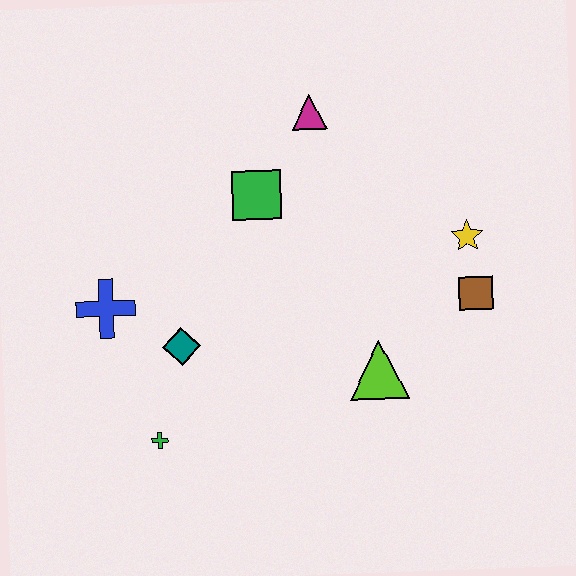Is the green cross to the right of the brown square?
No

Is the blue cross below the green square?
Yes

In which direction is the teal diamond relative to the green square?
The teal diamond is below the green square.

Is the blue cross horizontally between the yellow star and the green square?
No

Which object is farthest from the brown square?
The blue cross is farthest from the brown square.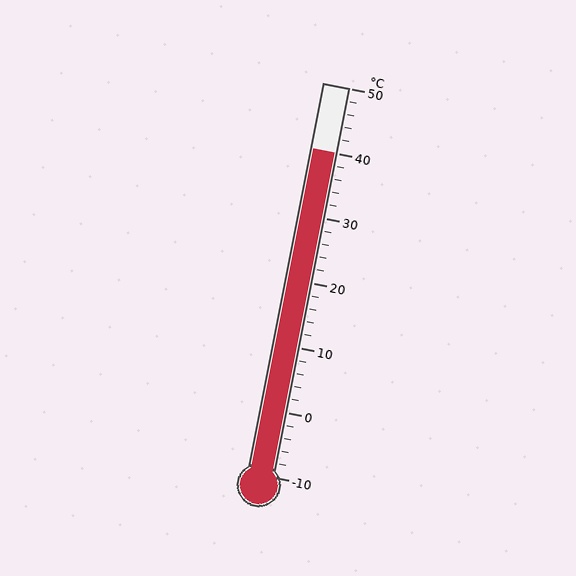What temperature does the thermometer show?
The thermometer shows approximately 40°C.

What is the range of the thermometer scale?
The thermometer scale ranges from -10°C to 50°C.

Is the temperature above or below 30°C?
The temperature is above 30°C.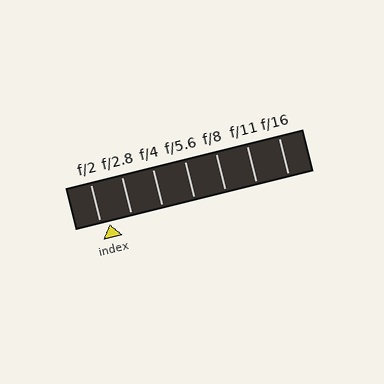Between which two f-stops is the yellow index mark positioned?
The index mark is between f/2 and f/2.8.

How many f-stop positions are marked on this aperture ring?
There are 7 f-stop positions marked.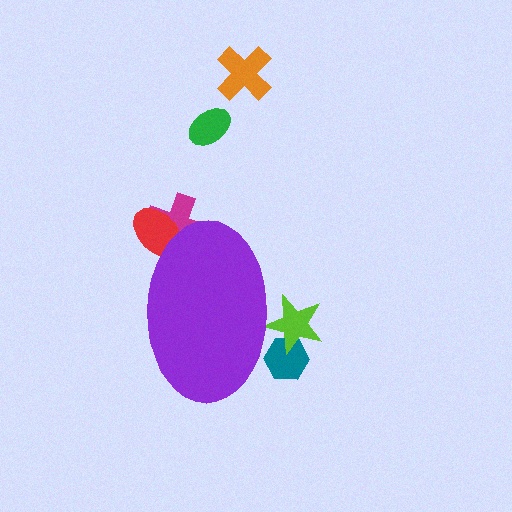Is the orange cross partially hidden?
No, the orange cross is fully visible.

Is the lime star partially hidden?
Yes, the lime star is partially hidden behind the purple ellipse.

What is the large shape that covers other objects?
A purple ellipse.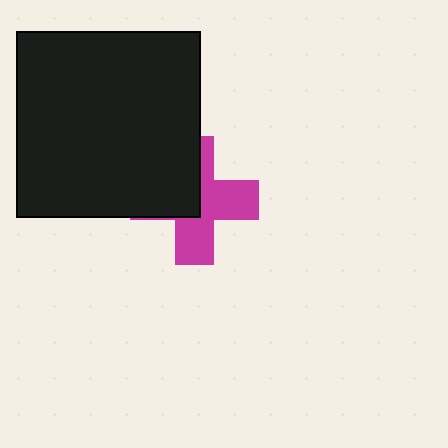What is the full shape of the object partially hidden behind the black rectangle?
The partially hidden object is a magenta cross.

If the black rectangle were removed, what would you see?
You would see the complete magenta cross.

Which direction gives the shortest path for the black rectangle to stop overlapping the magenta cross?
Moving toward the upper-left gives the shortest separation.